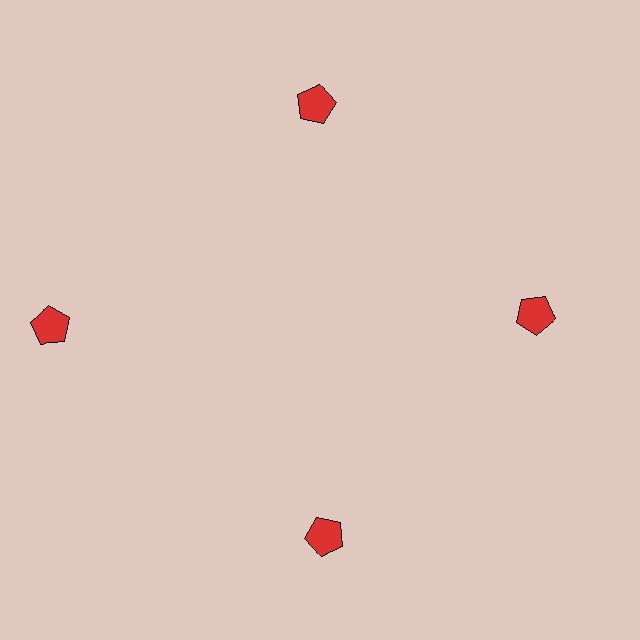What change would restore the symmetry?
The symmetry would be restored by moving it inward, back onto the ring so that all 4 pentagons sit at equal angles and equal distance from the center.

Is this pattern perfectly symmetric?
No. The 4 red pentagons are arranged in a ring, but one element near the 9 o'clock position is pushed outward from the center, breaking the 4-fold rotational symmetry.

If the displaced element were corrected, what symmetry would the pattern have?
It would have 4-fold rotational symmetry — the pattern would map onto itself every 90 degrees.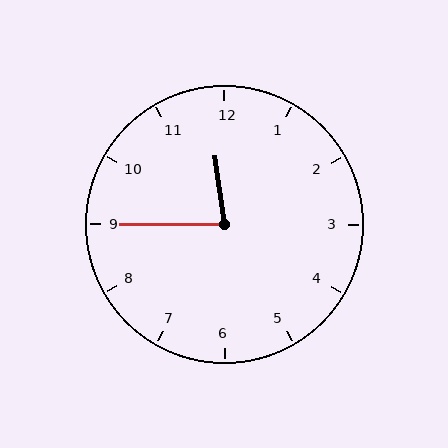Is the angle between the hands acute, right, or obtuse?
It is acute.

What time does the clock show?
11:45.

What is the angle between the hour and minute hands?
Approximately 82 degrees.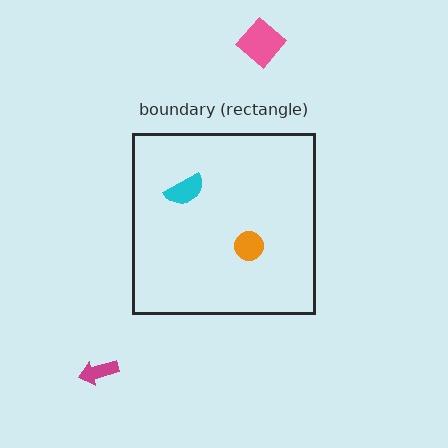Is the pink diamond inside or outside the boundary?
Outside.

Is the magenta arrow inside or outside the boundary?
Outside.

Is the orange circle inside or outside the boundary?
Inside.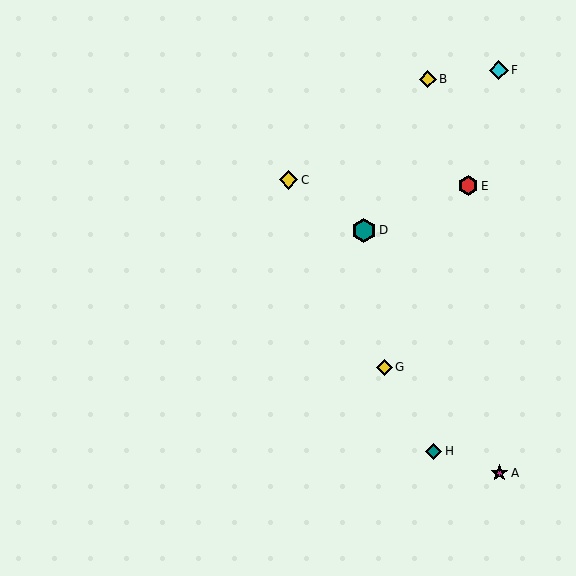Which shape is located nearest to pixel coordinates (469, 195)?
The red hexagon (labeled E) at (468, 186) is nearest to that location.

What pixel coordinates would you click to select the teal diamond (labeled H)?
Click at (433, 451) to select the teal diamond H.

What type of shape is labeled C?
Shape C is a yellow diamond.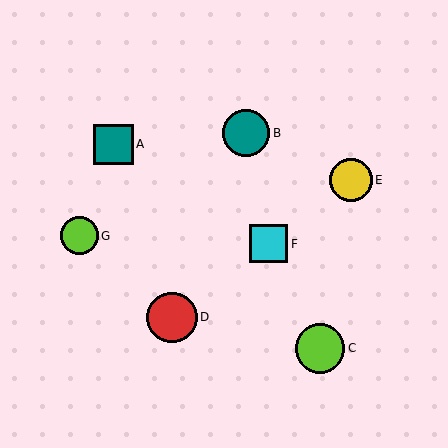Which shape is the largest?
The red circle (labeled D) is the largest.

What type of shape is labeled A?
Shape A is a teal square.